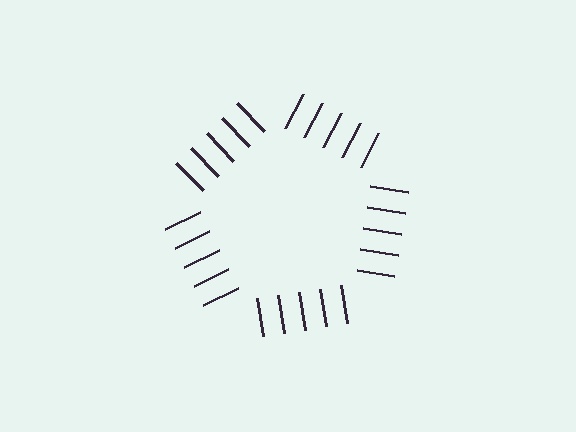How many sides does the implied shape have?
5 sides — the line-ends trace a pentagon.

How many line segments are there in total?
25 — 5 along each of the 5 edges.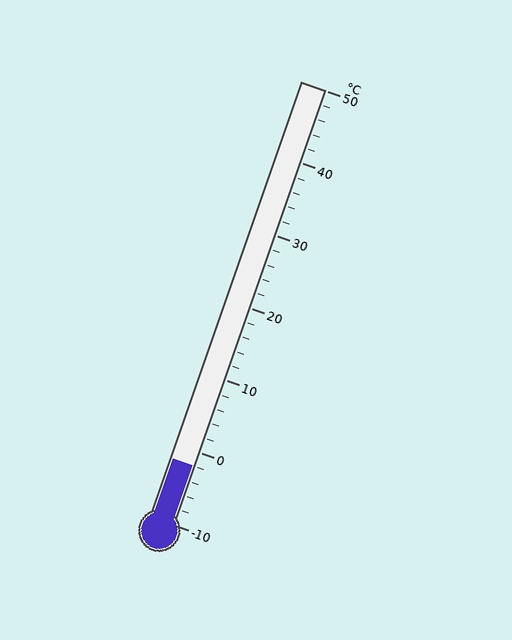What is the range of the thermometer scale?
The thermometer scale ranges from -10°C to 50°C.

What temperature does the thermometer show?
The thermometer shows approximately -2°C.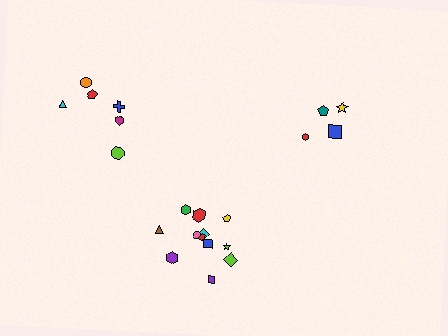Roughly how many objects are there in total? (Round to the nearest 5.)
Roughly 20 objects in total.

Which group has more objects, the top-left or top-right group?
The top-left group.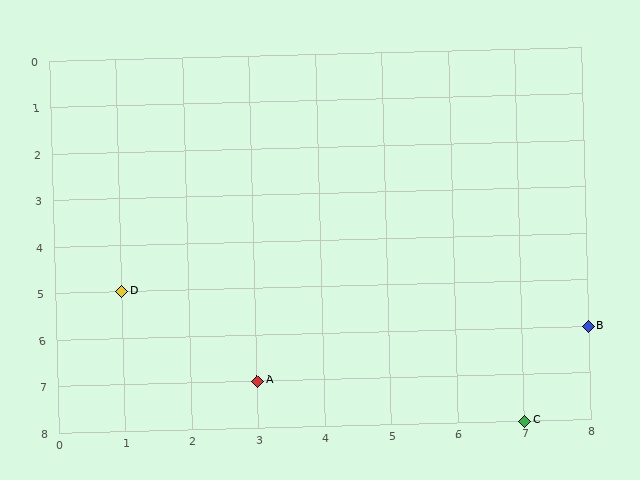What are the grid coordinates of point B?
Point B is at grid coordinates (8, 6).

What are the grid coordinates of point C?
Point C is at grid coordinates (7, 8).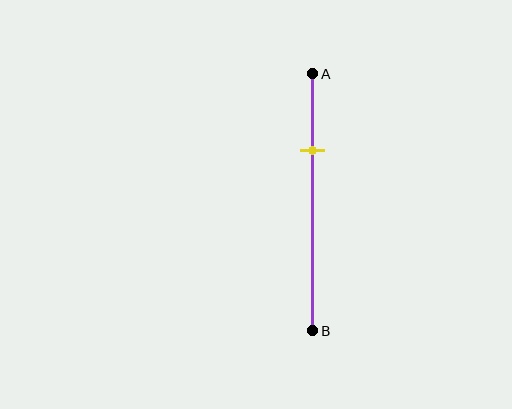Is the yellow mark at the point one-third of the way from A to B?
No, the mark is at about 30% from A, not at the 33% one-third point.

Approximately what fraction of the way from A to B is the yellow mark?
The yellow mark is approximately 30% of the way from A to B.